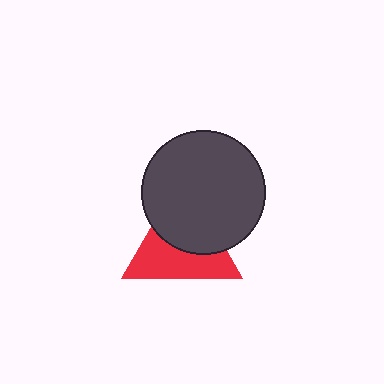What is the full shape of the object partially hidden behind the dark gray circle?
The partially hidden object is a red triangle.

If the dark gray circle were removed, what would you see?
You would see the complete red triangle.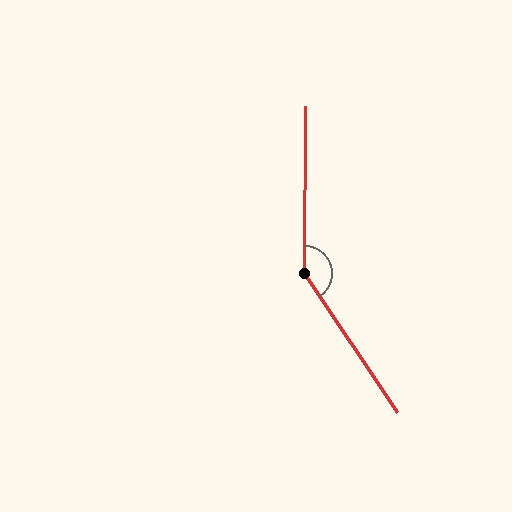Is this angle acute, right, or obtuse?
It is obtuse.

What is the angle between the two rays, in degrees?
Approximately 146 degrees.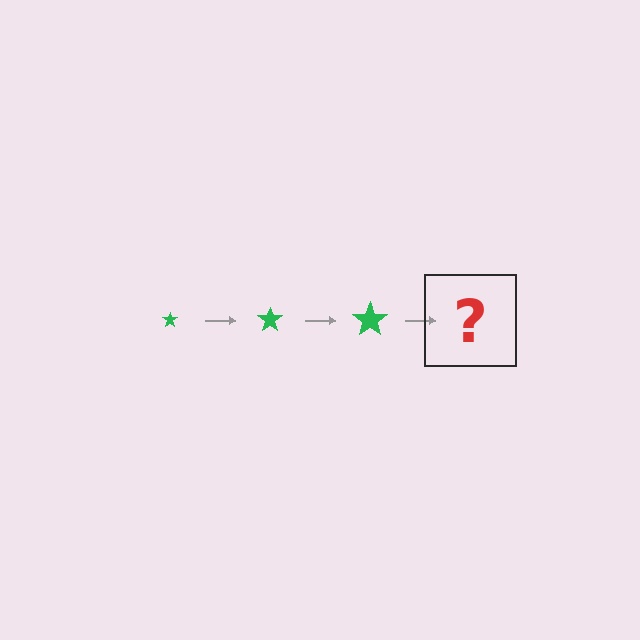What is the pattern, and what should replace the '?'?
The pattern is that the star gets progressively larger each step. The '?' should be a green star, larger than the previous one.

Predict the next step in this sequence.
The next step is a green star, larger than the previous one.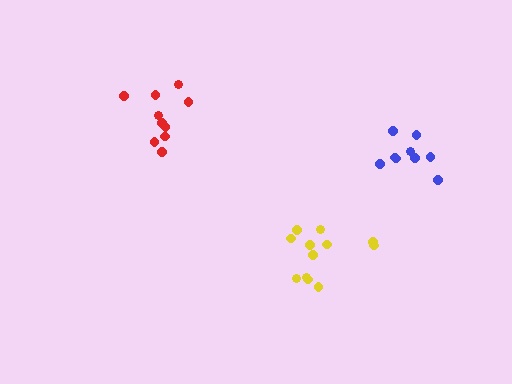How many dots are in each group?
Group 1: 12 dots, Group 2: 10 dots, Group 3: 9 dots (31 total).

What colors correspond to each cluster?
The clusters are colored: yellow, red, blue.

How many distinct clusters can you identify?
There are 3 distinct clusters.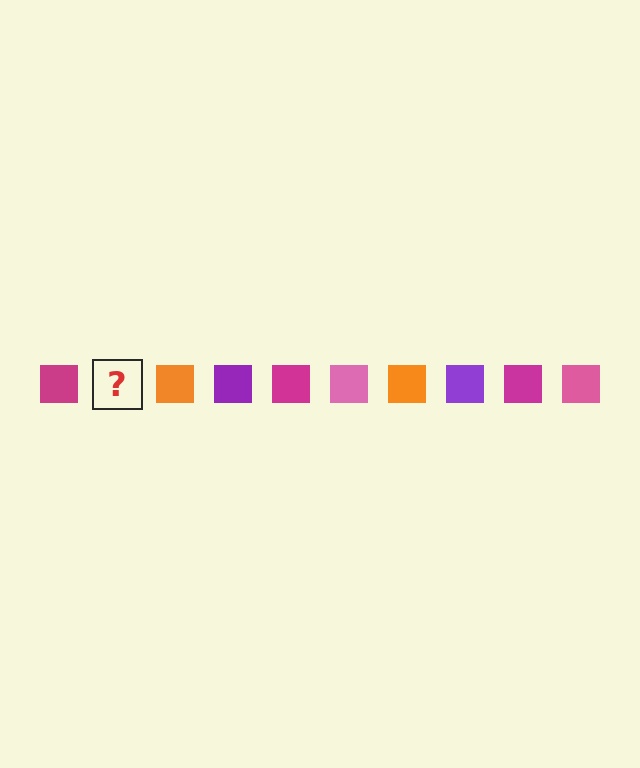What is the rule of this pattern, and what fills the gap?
The rule is that the pattern cycles through magenta, pink, orange, purple squares. The gap should be filled with a pink square.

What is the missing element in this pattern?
The missing element is a pink square.